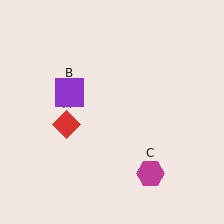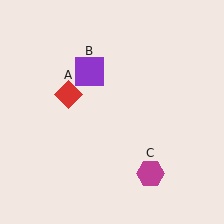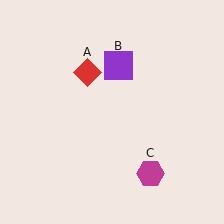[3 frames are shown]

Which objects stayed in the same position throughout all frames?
Magenta hexagon (object C) remained stationary.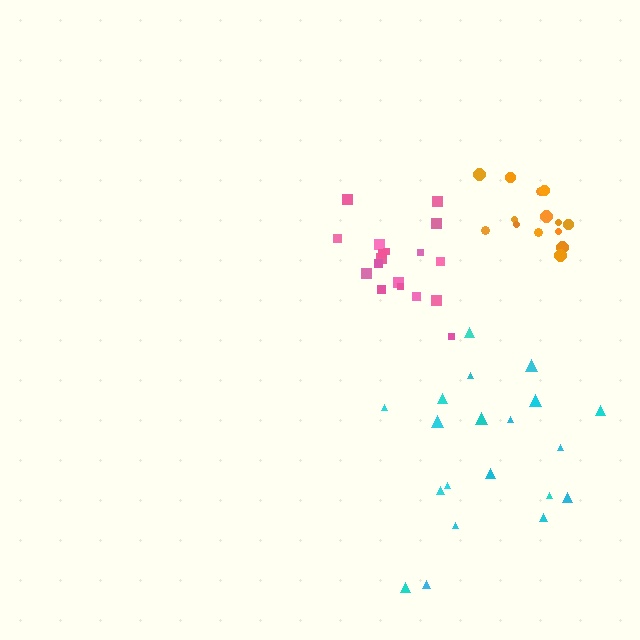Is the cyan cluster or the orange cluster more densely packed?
Orange.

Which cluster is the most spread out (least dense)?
Cyan.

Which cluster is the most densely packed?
Orange.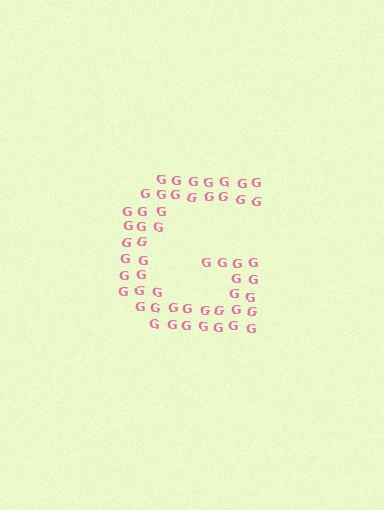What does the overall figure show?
The overall figure shows the letter G.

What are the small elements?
The small elements are letter G's.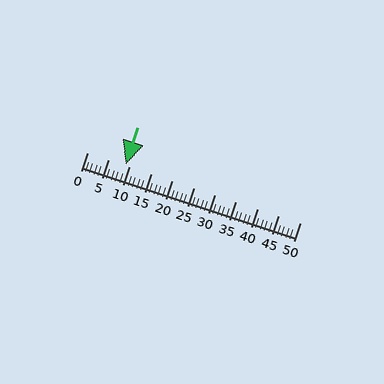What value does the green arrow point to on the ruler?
The green arrow points to approximately 9.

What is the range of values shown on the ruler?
The ruler shows values from 0 to 50.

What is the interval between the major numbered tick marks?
The major tick marks are spaced 5 units apart.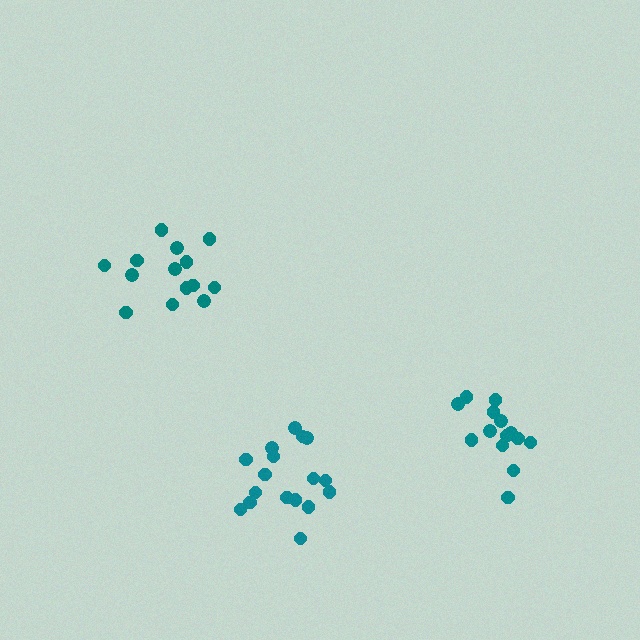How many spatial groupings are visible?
There are 3 spatial groupings.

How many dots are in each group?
Group 1: 17 dots, Group 2: 14 dots, Group 3: 14 dots (45 total).